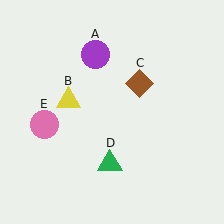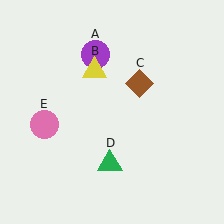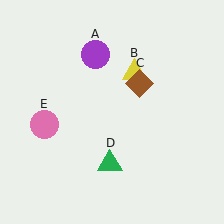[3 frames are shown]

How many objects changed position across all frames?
1 object changed position: yellow triangle (object B).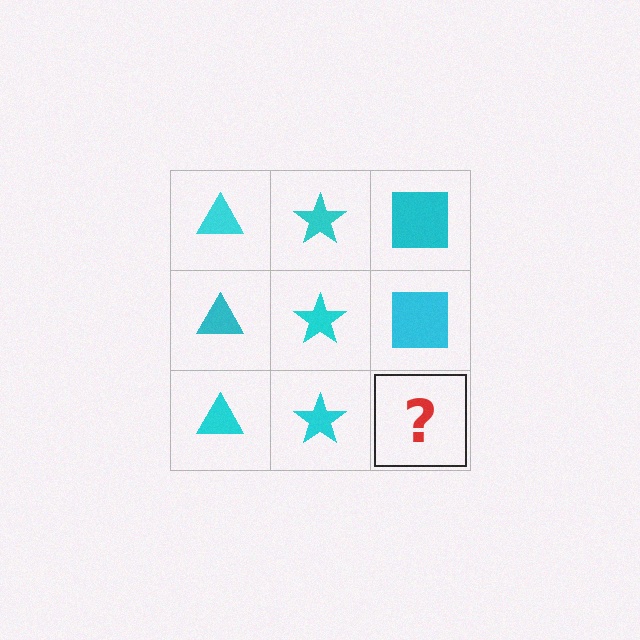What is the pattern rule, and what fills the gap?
The rule is that each column has a consistent shape. The gap should be filled with a cyan square.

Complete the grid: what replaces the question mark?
The question mark should be replaced with a cyan square.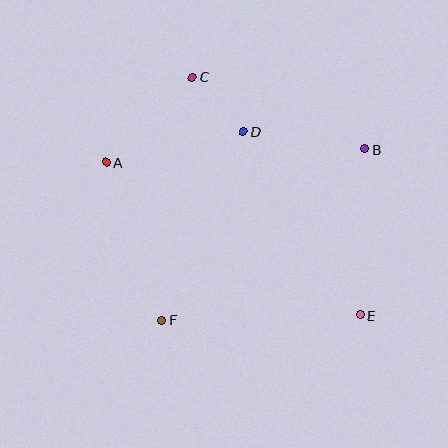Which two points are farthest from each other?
Points A and E are farthest from each other.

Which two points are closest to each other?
Points C and D are closest to each other.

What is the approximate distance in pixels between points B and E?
The distance between B and E is approximately 166 pixels.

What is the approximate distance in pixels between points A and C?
The distance between A and C is approximately 121 pixels.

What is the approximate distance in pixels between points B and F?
The distance between B and F is approximately 265 pixels.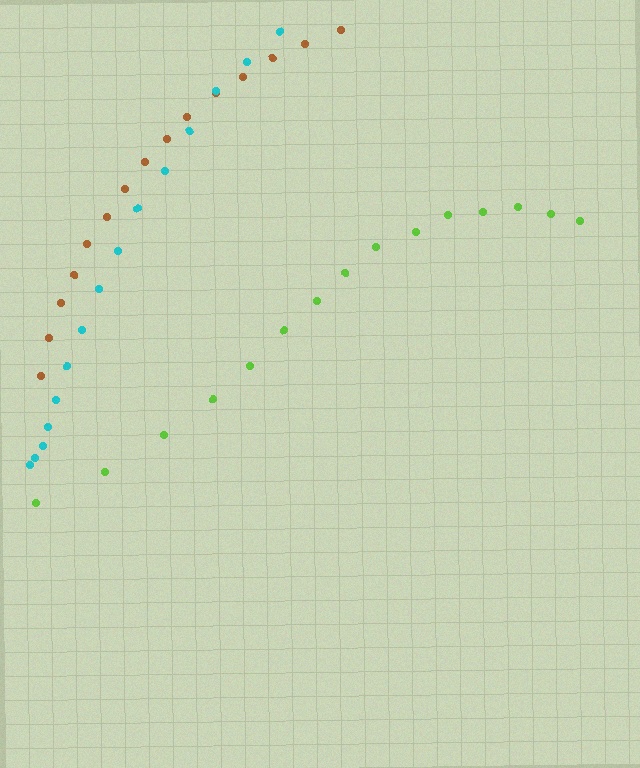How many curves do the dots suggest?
There are 3 distinct paths.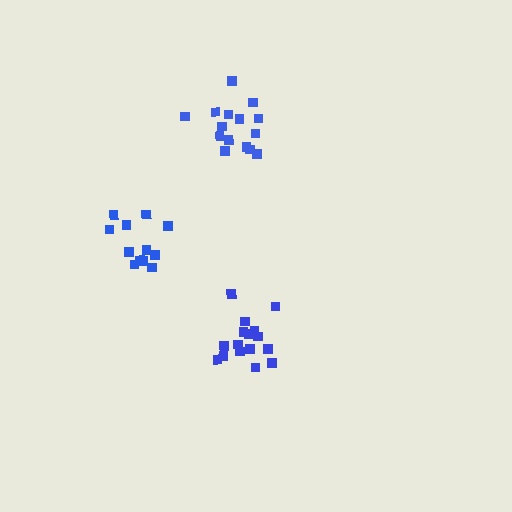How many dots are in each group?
Group 1: 15 dots, Group 2: 12 dots, Group 3: 17 dots (44 total).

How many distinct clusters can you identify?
There are 3 distinct clusters.